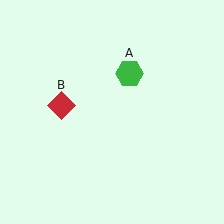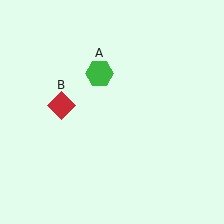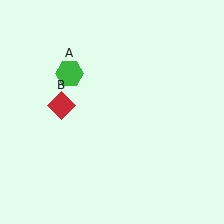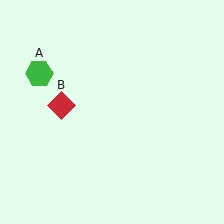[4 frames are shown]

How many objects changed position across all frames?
1 object changed position: green hexagon (object A).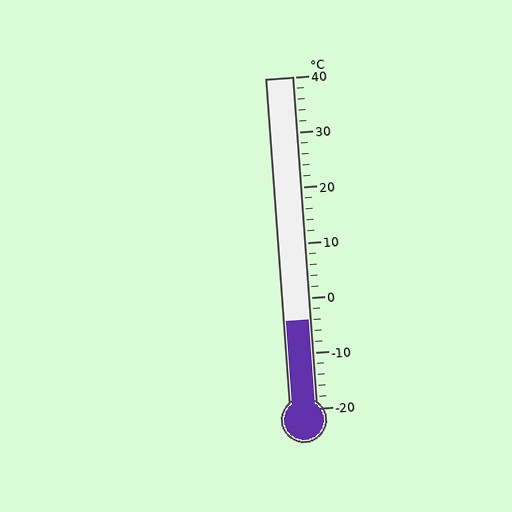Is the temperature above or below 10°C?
The temperature is below 10°C.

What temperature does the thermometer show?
The thermometer shows approximately -4°C.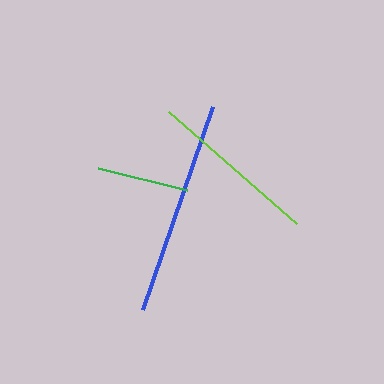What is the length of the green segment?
The green segment is approximately 92 pixels long.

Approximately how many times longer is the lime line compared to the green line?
The lime line is approximately 1.8 times the length of the green line.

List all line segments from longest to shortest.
From longest to shortest: blue, lime, green.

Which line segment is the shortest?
The green line is the shortest at approximately 92 pixels.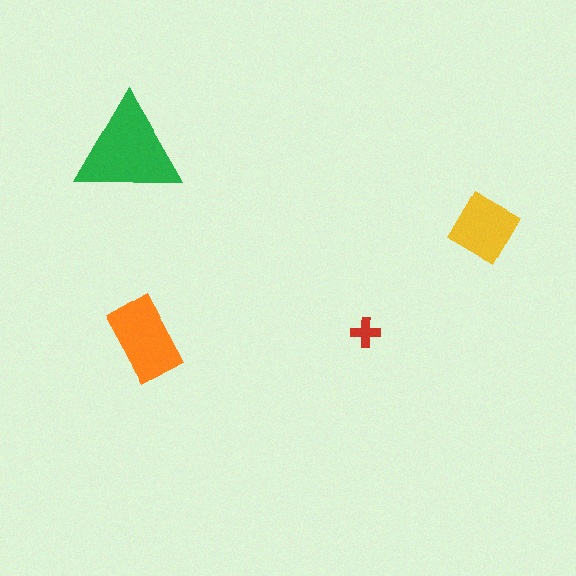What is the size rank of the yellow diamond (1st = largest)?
3rd.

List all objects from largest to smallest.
The green triangle, the orange rectangle, the yellow diamond, the red cross.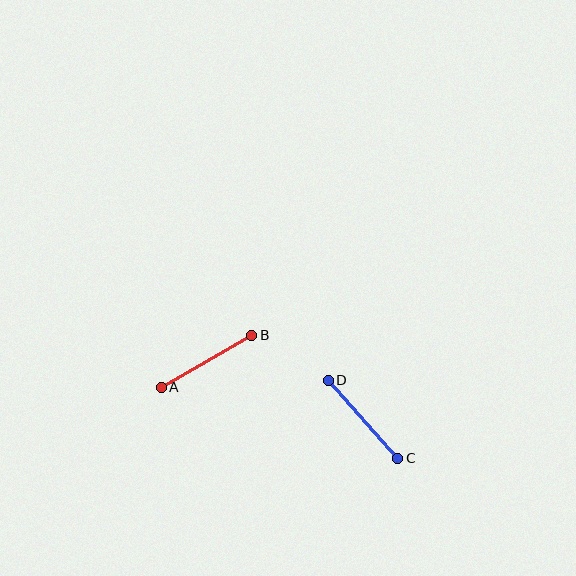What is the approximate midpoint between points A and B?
The midpoint is at approximately (206, 361) pixels.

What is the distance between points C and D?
The distance is approximately 104 pixels.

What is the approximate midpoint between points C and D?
The midpoint is at approximately (363, 419) pixels.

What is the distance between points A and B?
The distance is approximately 104 pixels.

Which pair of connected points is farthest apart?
Points A and B are farthest apart.